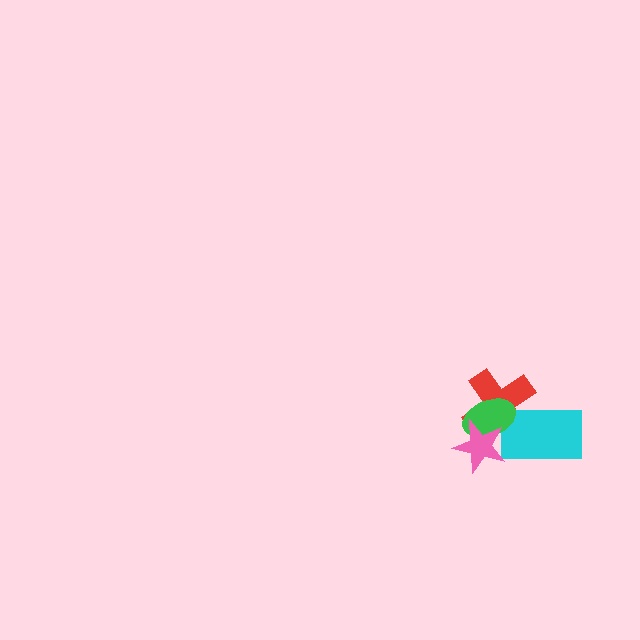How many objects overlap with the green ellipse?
3 objects overlap with the green ellipse.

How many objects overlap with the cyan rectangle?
2 objects overlap with the cyan rectangle.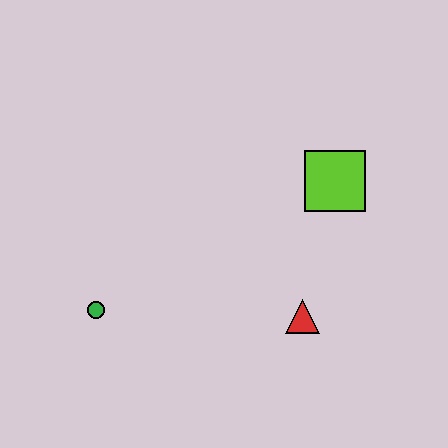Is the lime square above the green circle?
Yes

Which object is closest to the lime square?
The red triangle is closest to the lime square.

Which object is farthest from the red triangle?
The green circle is farthest from the red triangle.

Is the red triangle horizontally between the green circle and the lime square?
Yes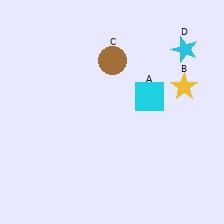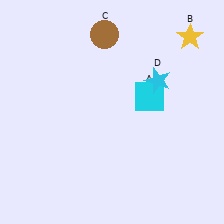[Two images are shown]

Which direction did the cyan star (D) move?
The cyan star (D) moved down.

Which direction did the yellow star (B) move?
The yellow star (B) moved up.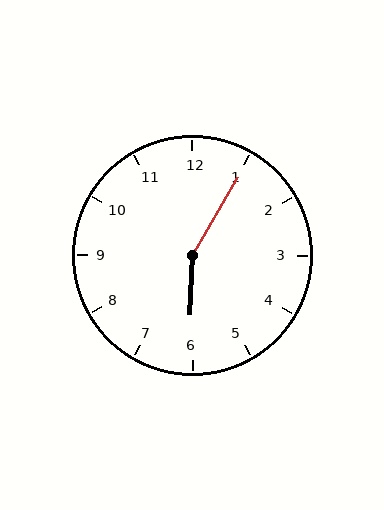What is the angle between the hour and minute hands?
Approximately 152 degrees.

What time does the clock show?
6:05.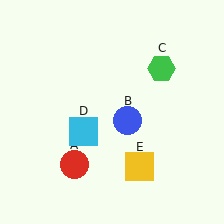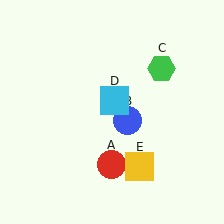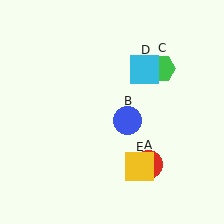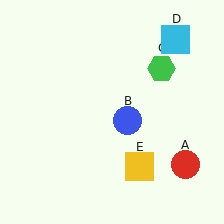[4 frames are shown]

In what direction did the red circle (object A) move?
The red circle (object A) moved right.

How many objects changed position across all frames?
2 objects changed position: red circle (object A), cyan square (object D).